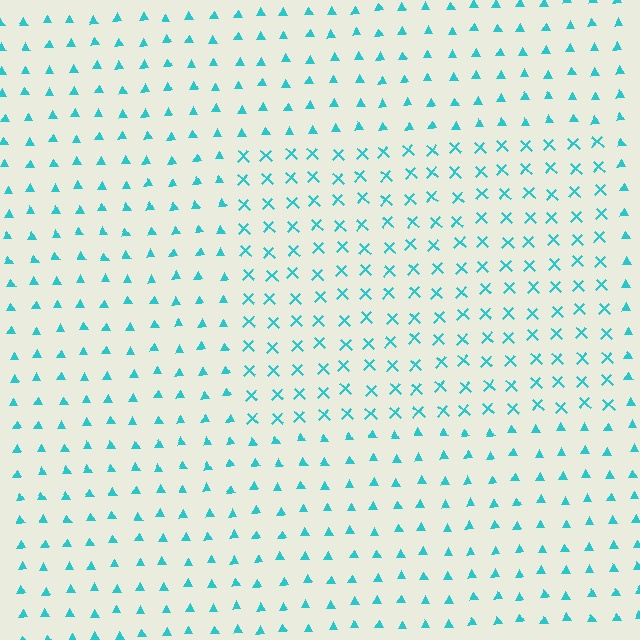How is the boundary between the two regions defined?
The boundary is defined by a change in element shape: X marks inside vs. triangles outside. All elements share the same color and spacing.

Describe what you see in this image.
The image is filled with small cyan elements arranged in a uniform grid. A rectangle-shaped region contains X marks, while the surrounding area contains triangles. The boundary is defined purely by the change in element shape.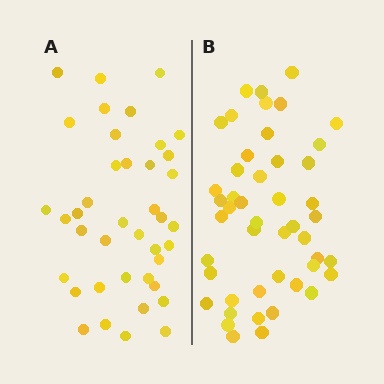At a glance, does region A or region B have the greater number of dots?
Region B (the right region) has more dots.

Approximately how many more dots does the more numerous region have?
Region B has roughly 8 or so more dots than region A.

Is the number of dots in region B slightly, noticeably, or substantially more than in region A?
Region B has only slightly more — the two regions are fairly close. The ratio is roughly 1.2 to 1.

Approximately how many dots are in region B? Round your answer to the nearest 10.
About 50 dots. (The exact count is 47, which rounds to 50.)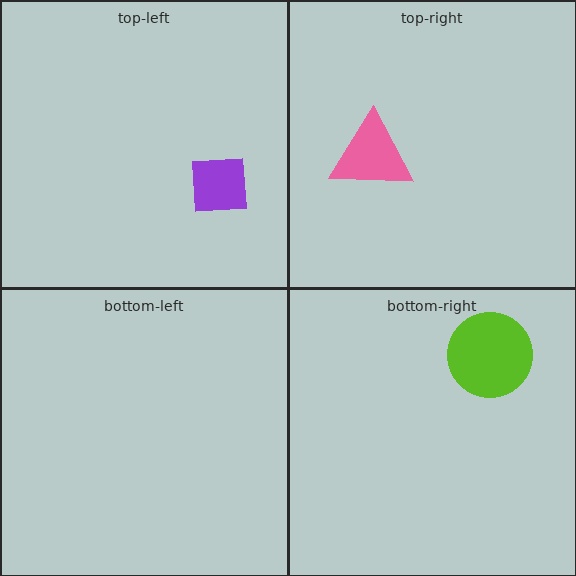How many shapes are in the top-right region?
1.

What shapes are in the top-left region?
The purple square.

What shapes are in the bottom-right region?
The lime circle.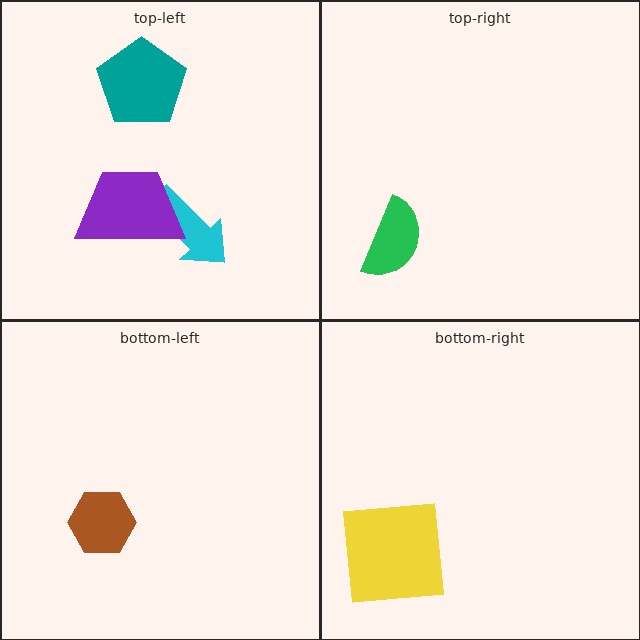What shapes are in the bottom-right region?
The yellow square.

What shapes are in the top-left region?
The cyan arrow, the teal pentagon, the purple trapezoid.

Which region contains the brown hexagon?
The bottom-left region.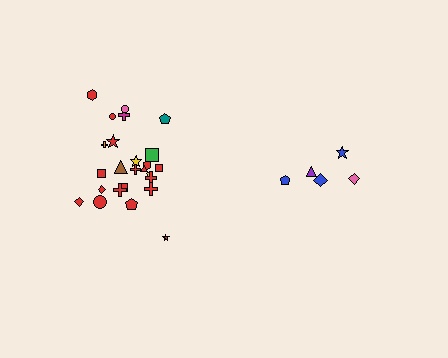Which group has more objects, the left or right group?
The left group.